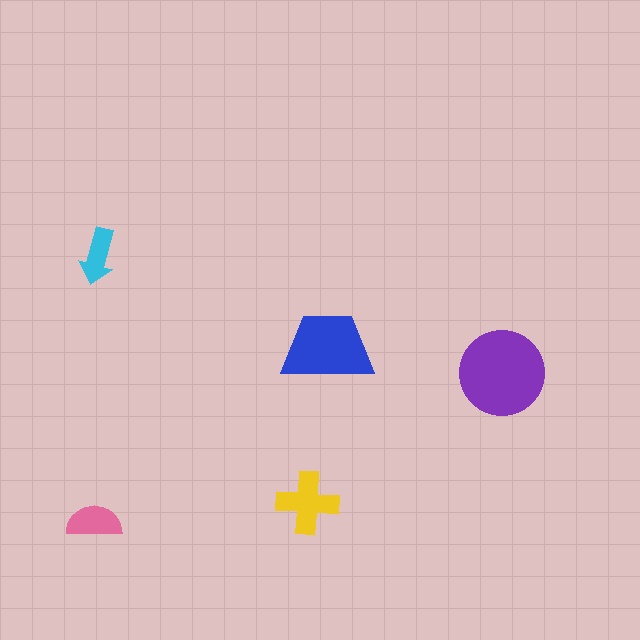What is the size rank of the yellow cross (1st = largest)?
3rd.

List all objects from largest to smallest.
The purple circle, the blue trapezoid, the yellow cross, the pink semicircle, the cyan arrow.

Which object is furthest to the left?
The pink semicircle is leftmost.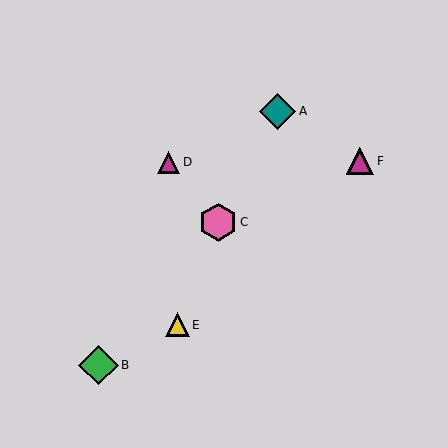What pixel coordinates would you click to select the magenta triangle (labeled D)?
Click at (168, 162) to select the magenta triangle D.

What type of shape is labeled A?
Shape A is a teal diamond.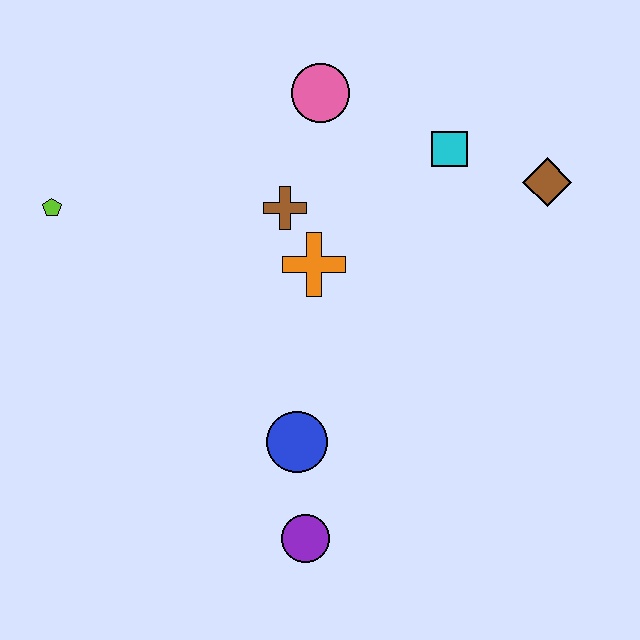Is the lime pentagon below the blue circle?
No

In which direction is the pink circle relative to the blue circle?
The pink circle is above the blue circle.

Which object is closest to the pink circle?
The brown cross is closest to the pink circle.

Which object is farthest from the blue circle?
The brown diamond is farthest from the blue circle.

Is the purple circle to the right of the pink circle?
No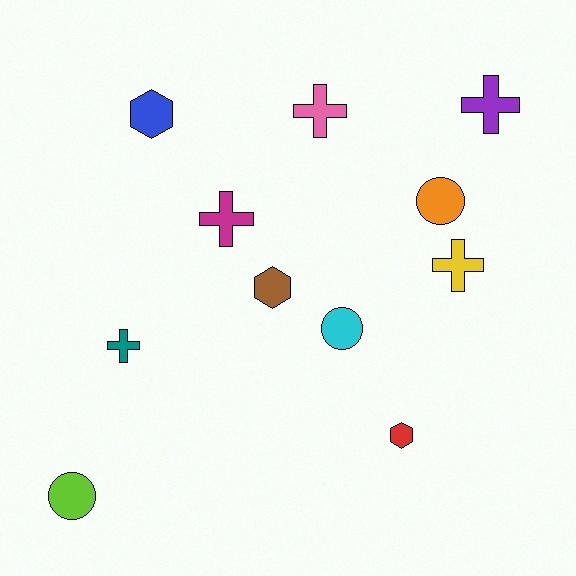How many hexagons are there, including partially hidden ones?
There are 3 hexagons.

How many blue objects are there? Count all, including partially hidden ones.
There is 1 blue object.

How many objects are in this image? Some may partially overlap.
There are 11 objects.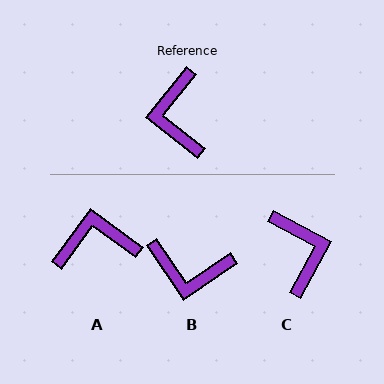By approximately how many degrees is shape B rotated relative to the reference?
Approximately 73 degrees counter-clockwise.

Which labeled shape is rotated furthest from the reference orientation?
C, about 170 degrees away.